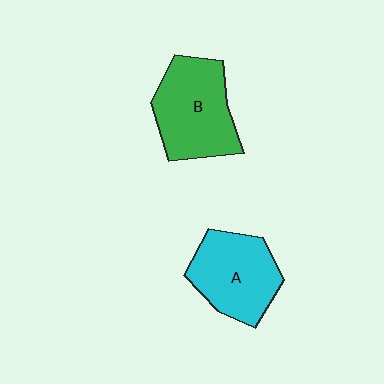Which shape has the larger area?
Shape B (green).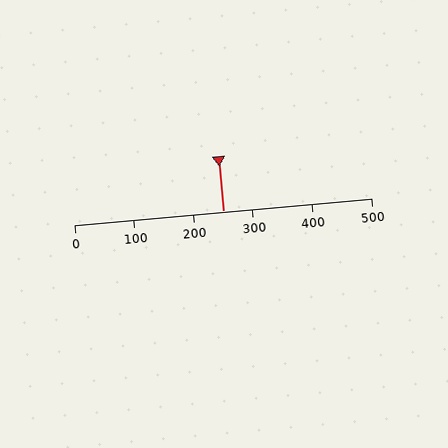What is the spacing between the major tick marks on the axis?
The major ticks are spaced 100 apart.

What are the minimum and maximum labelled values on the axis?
The axis runs from 0 to 500.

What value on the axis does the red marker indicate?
The marker indicates approximately 250.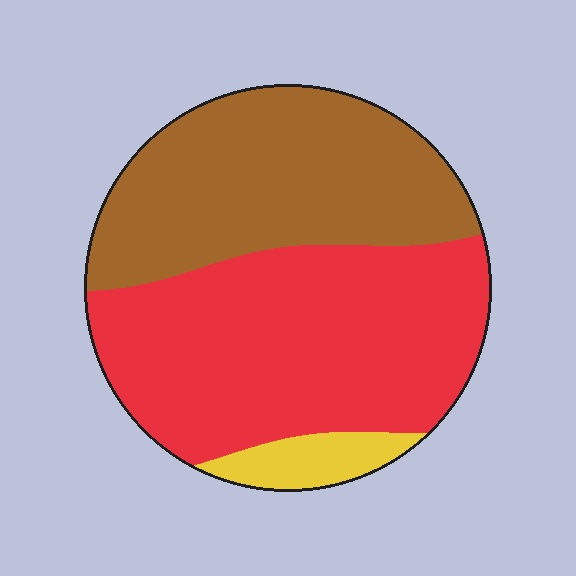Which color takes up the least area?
Yellow, at roughly 5%.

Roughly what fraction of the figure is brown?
Brown covers around 40% of the figure.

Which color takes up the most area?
Red, at roughly 55%.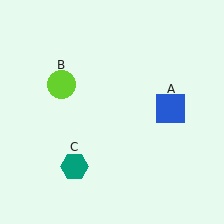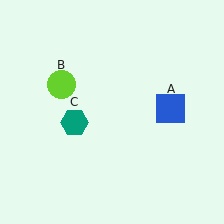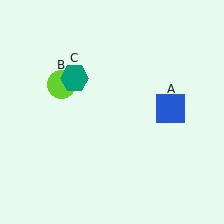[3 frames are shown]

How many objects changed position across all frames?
1 object changed position: teal hexagon (object C).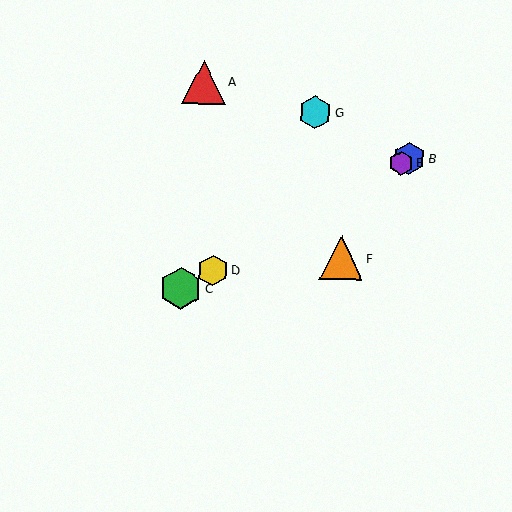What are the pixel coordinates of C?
Object C is at (181, 289).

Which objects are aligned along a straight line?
Objects B, C, D, E are aligned along a straight line.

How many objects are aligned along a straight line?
4 objects (B, C, D, E) are aligned along a straight line.